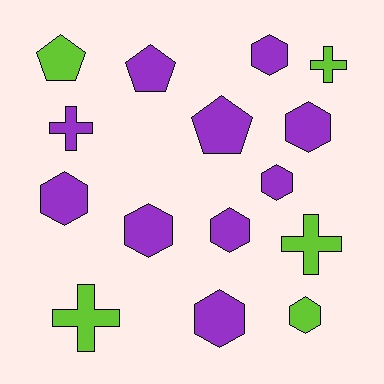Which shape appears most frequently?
Hexagon, with 8 objects.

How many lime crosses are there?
There are 3 lime crosses.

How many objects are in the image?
There are 15 objects.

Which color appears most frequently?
Purple, with 10 objects.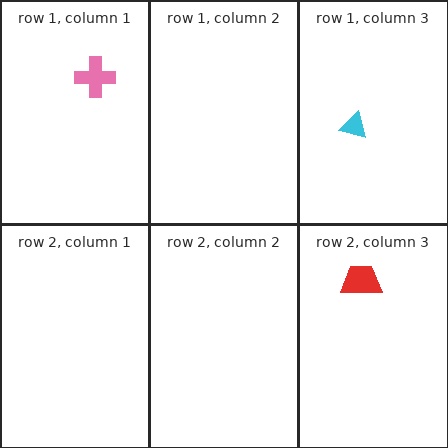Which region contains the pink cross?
The row 1, column 1 region.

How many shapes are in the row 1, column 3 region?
1.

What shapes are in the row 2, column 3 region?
The red trapezoid.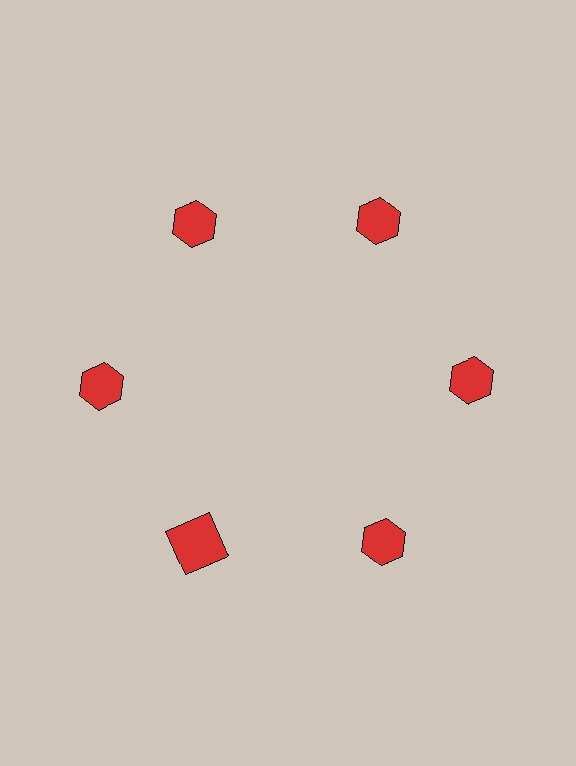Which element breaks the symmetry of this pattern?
The red square at roughly the 7 o'clock position breaks the symmetry. All other shapes are red hexagons.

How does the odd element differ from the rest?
It has a different shape: square instead of hexagon.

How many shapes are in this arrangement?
There are 6 shapes arranged in a ring pattern.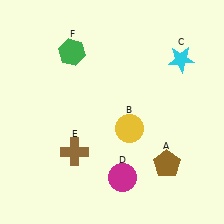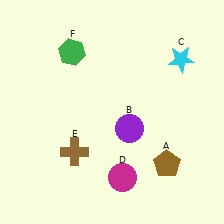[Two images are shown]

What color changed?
The circle (B) changed from yellow in Image 1 to purple in Image 2.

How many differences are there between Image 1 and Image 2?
There is 1 difference between the two images.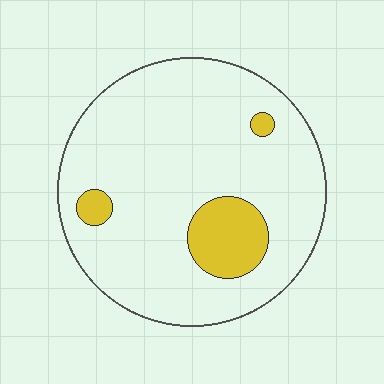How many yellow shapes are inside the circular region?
3.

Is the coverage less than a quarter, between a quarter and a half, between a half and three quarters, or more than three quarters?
Less than a quarter.